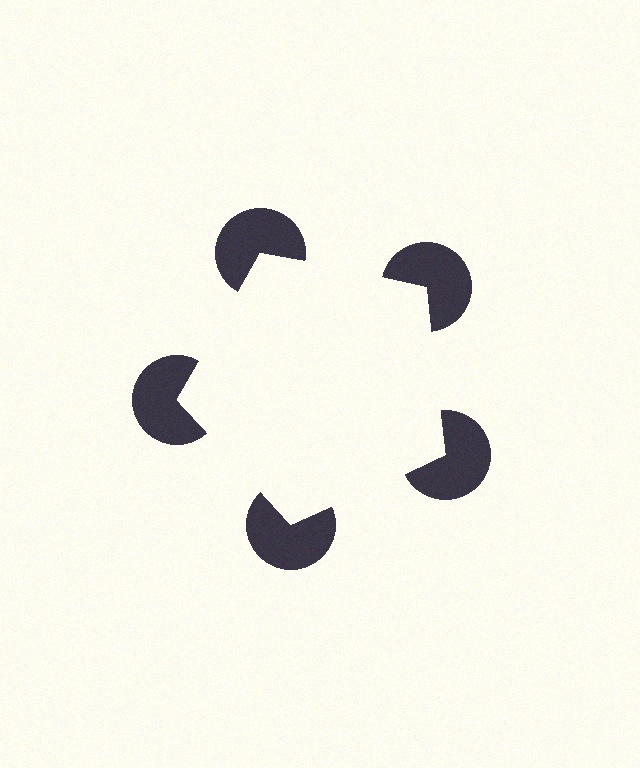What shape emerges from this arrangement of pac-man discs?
An illusory pentagon — its edges are inferred from the aligned wedge cuts in the pac-man discs, not physically drawn.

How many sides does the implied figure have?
5 sides.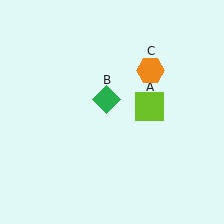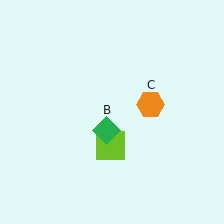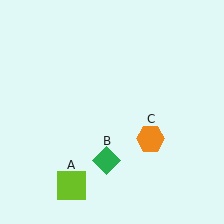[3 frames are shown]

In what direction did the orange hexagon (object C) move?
The orange hexagon (object C) moved down.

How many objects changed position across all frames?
3 objects changed position: lime square (object A), green diamond (object B), orange hexagon (object C).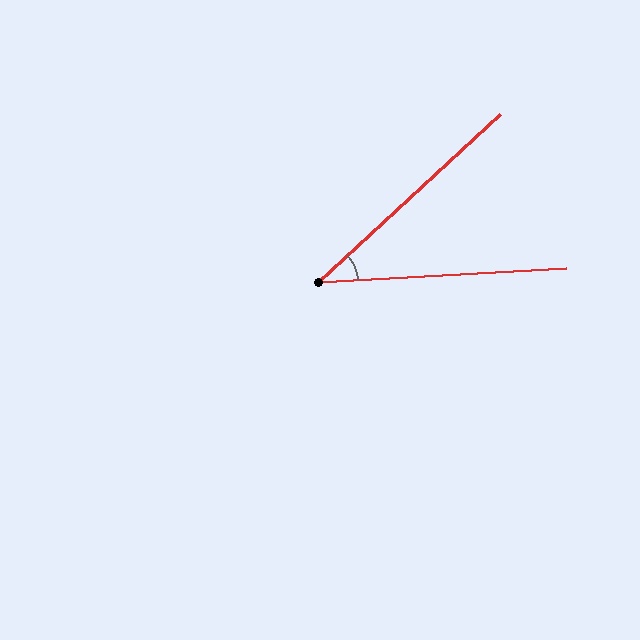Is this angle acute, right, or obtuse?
It is acute.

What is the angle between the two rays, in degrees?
Approximately 39 degrees.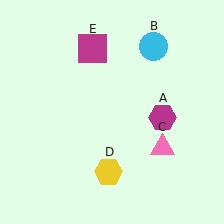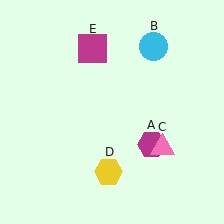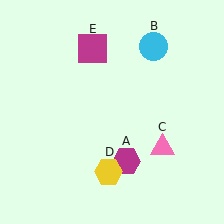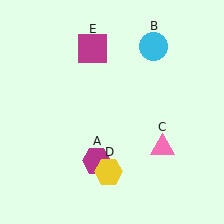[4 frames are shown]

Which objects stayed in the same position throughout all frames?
Cyan circle (object B) and pink triangle (object C) and yellow hexagon (object D) and magenta square (object E) remained stationary.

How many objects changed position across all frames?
1 object changed position: magenta hexagon (object A).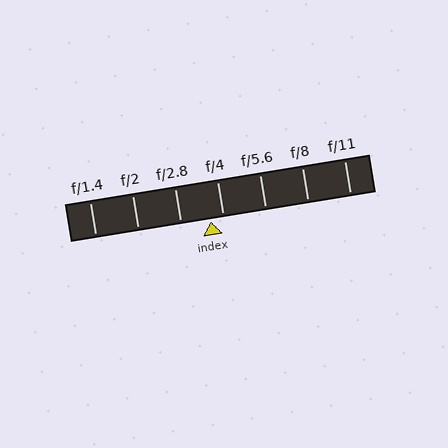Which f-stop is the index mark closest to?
The index mark is closest to f/4.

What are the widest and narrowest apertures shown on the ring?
The widest aperture shown is f/1.4 and the narrowest is f/11.